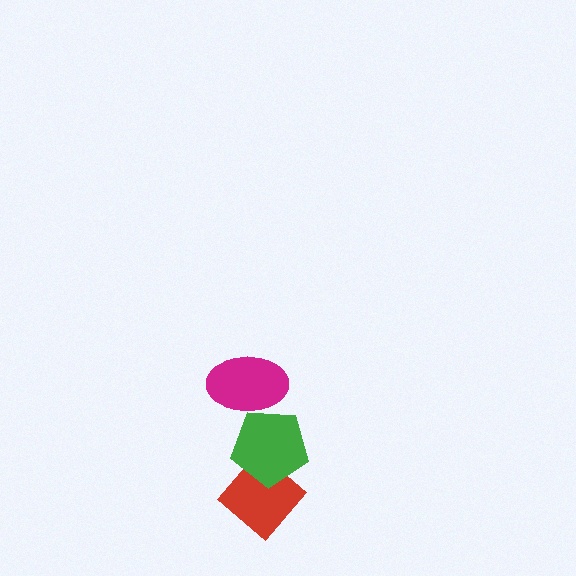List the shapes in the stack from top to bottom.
From top to bottom: the magenta ellipse, the green pentagon, the red diamond.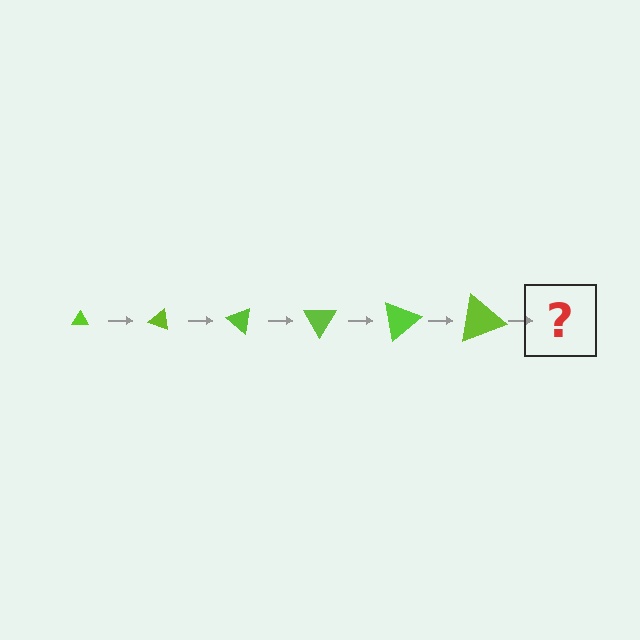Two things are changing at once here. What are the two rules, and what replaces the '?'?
The two rules are that the triangle grows larger each step and it rotates 20 degrees each step. The '?' should be a triangle, larger than the previous one and rotated 120 degrees from the start.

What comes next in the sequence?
The next element should be a triangle, larger than the previous one and rotated 120 degrees from the start.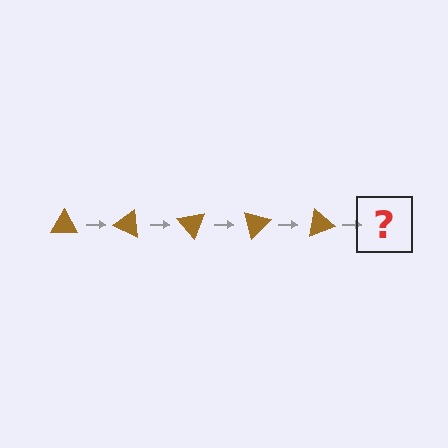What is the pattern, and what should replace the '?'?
The pattern is that the triangle rotates 25 degrees each step. The '?' should be a brown triangle rotated 125 degrees.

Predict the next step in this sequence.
The next step is a brown triangle rotated 125 degrees.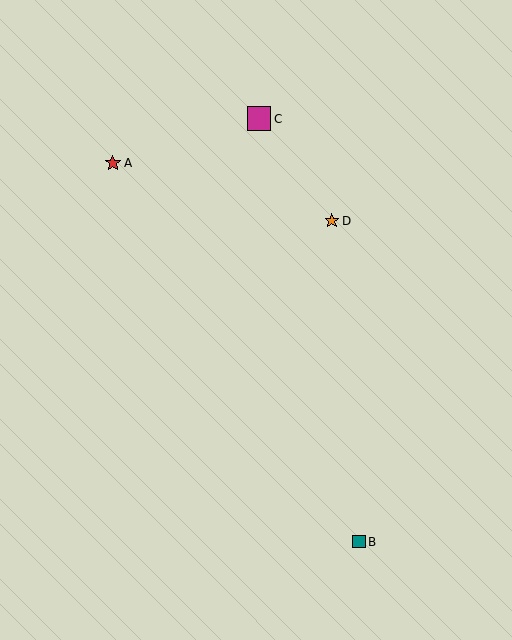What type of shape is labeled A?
Shape A is a red star.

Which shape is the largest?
The magenta square (labeled C) is the largest.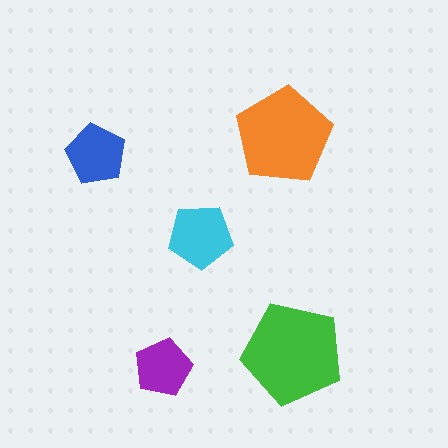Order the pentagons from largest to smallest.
the green one, the orange one, the cyan one, the blue one, the purple one.